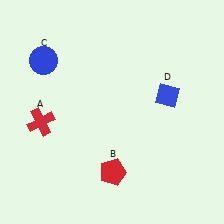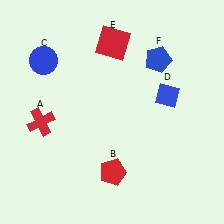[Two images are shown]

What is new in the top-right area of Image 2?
A red square (E) was added in the top-right area of Image 2.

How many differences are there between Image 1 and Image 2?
There are 2 differences between the two images.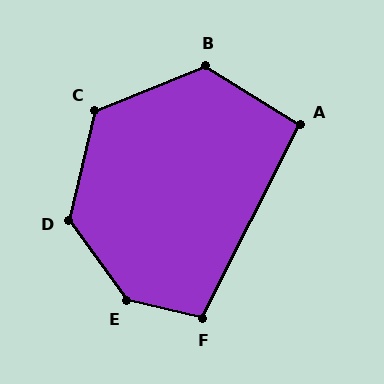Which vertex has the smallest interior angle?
A, at approximately 95 degrees.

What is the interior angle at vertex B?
Approximately 126 degrees (obtuse).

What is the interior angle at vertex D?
Approximately 131 degrees (obtuse).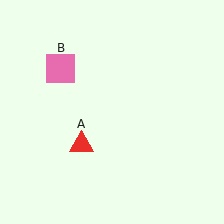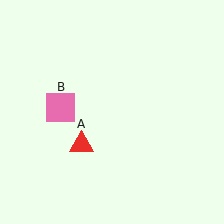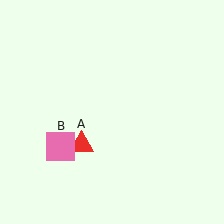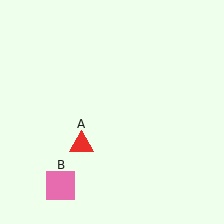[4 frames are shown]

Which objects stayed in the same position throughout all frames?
Red triangle (object A) remained stationary.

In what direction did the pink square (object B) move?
The pink square (object B) moved down.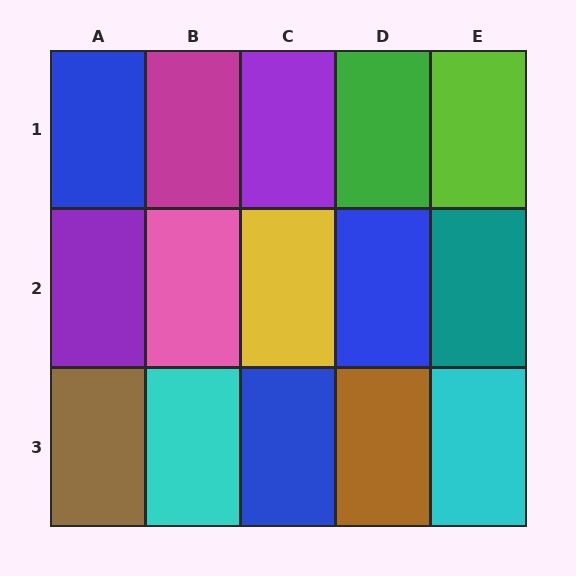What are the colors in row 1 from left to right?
Blue, magenta, purple, green, lime.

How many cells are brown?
2 cells are brown.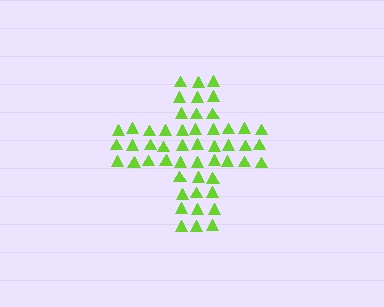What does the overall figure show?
The overall figure shows a cross.